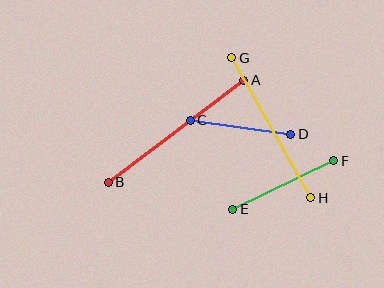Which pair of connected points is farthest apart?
Points A and B are farthest apart.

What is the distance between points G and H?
The distance is approximately 161 pixels.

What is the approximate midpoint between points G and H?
The midpoint is at approximately (271, 128) pixels.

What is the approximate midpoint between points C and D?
The midpoint is at approximately (240, 127) pixels.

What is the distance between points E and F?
The distance is approximately 112 pixels.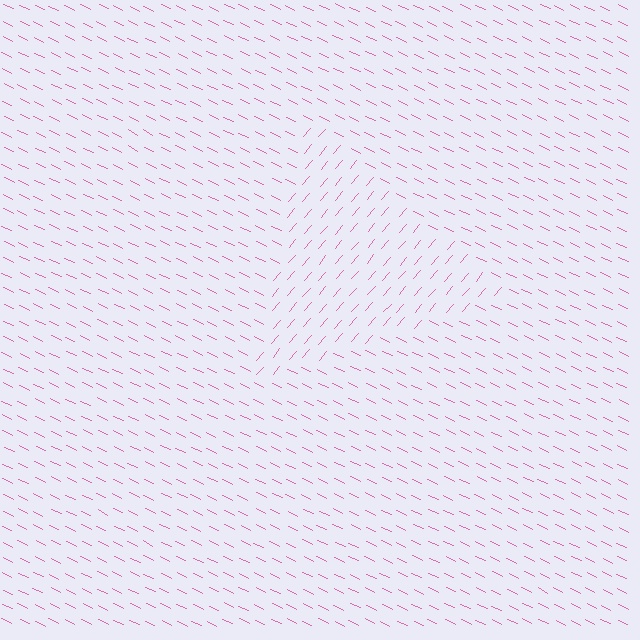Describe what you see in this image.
The image is filled with small pink line segments. A triangle region in the image has lines oriented differently from the surrounding lines, creating a visible texture boundary.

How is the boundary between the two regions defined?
The boundary is defined purely by a change in line orientation (approximately 75 degrees difference). All lines are the same color and thickness.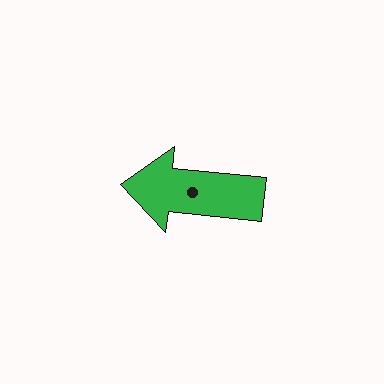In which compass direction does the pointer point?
West.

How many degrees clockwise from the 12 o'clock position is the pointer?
Approximately 276 degrees.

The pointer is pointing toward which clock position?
Roughly 9 o'clock.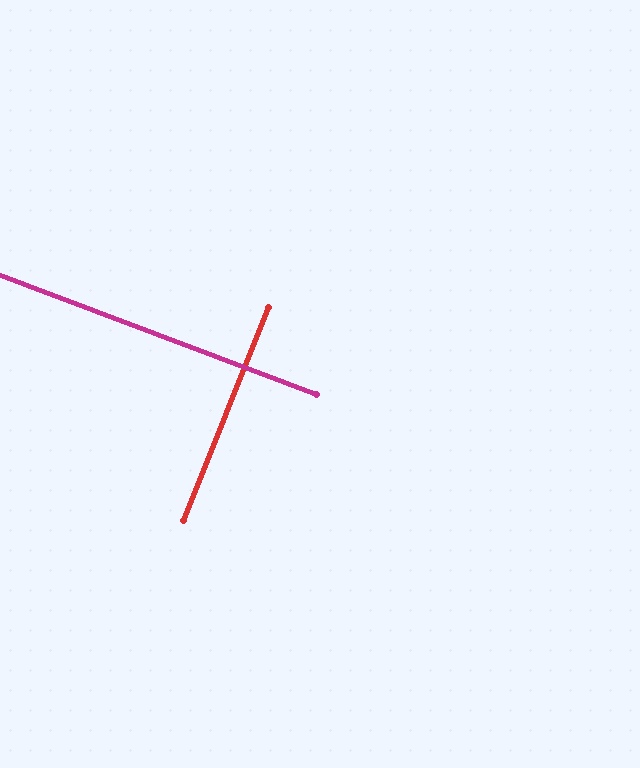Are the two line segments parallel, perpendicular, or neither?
Perpendicular — they meet at approximately 89°.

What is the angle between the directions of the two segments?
Approximately 89 degrees.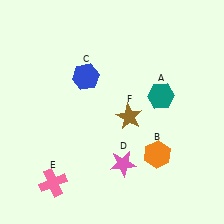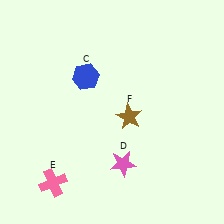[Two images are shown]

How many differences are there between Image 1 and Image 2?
There are 2 differences between the two images.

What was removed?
The teal hexagon (A), the orange hexagon (B) were removed in Image 2.